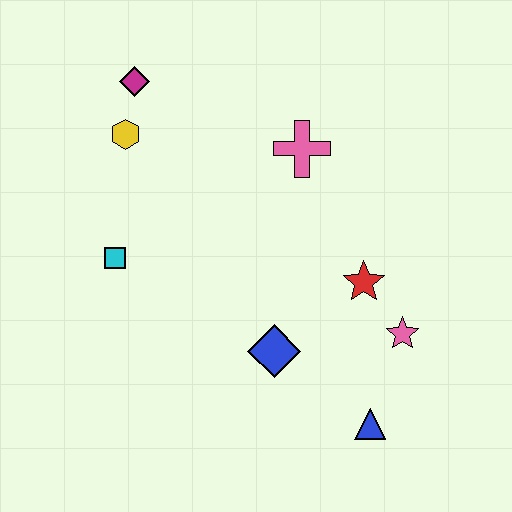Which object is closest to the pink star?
The red star is closest to the pink star.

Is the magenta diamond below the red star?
No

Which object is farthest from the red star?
The magenta diamond is farthest from the red star.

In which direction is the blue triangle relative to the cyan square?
The blue triangle is to the right of the cyan square.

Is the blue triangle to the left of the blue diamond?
No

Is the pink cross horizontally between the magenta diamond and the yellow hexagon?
No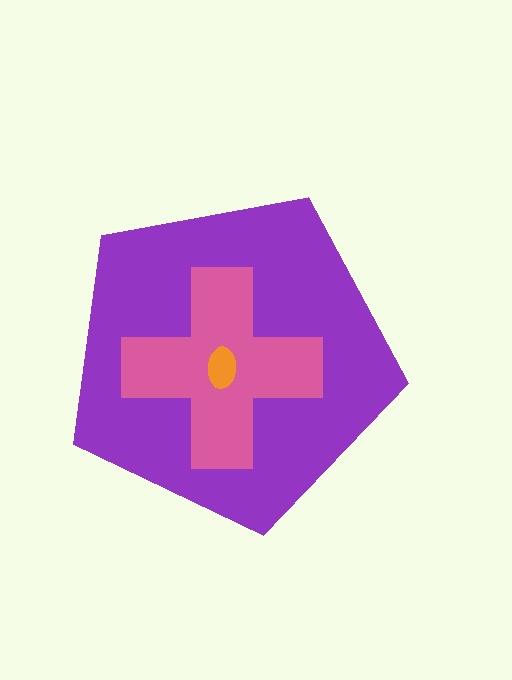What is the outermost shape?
The purple pentagon.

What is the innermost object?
The orange ellipse.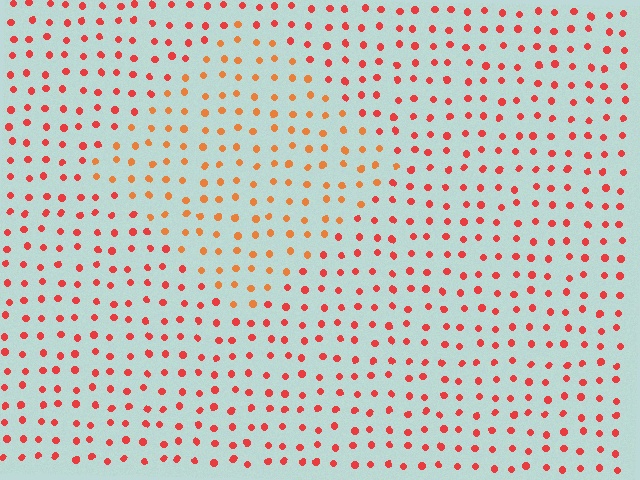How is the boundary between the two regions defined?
The boundary is defined purely by a slight shift in hue (about 25 degrees). Spacing, size, and orientation are identical on both sides.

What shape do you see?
I see a diamond.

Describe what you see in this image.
The image is filled with small red elements in a uniform arrangement. A diamond-shaped region is visible where the elements are tinted to a slightly different hue, forming a subtle color boundary.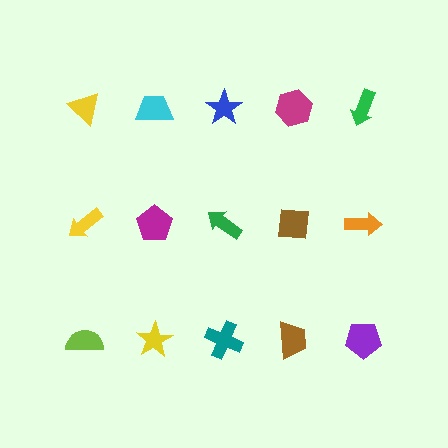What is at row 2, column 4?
A brown square.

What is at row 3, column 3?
A teal cross.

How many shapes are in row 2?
5 shapes.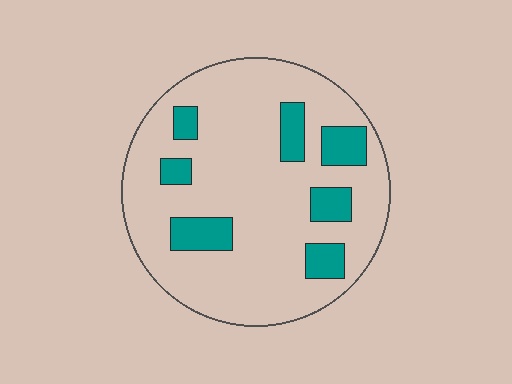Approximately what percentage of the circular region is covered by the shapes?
Approximately 20%.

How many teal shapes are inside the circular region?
7.